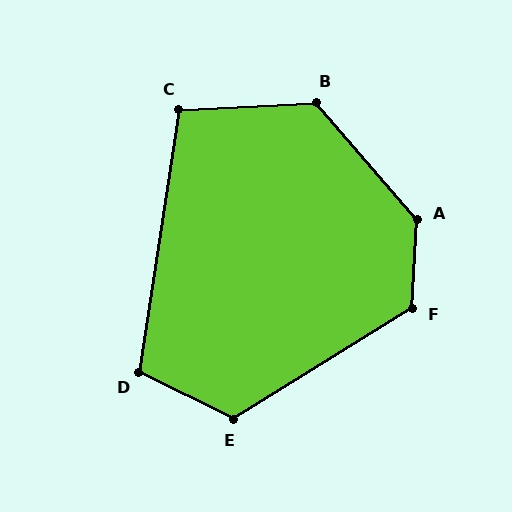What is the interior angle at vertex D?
Approximately 108 degrees (obtuse).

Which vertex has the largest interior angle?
A, at approximately 137 degrees.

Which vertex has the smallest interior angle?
C, at approximately 102 degrees.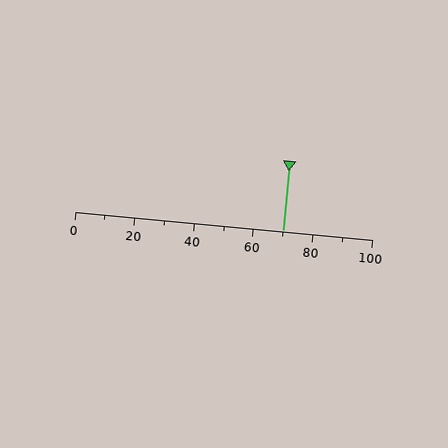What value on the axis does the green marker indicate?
The marker indicates approximately 70.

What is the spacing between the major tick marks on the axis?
The major ticks are spaced 20 apart.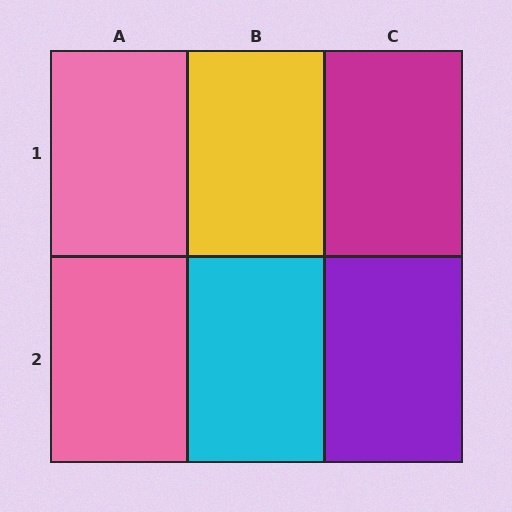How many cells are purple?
1 cell is purple.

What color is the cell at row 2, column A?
Pink.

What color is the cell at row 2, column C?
Purple.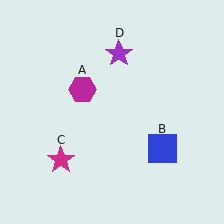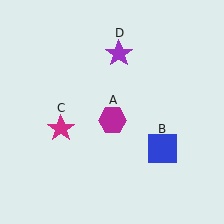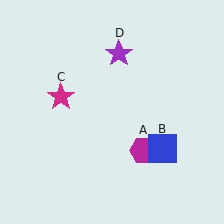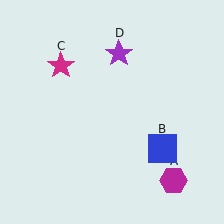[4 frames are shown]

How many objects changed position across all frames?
2 objects changed position: magenta hexagon (object A), magenta star (object C).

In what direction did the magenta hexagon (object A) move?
The magenta hexagon (object A) moved down and to the right.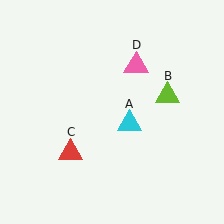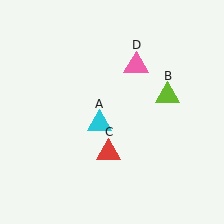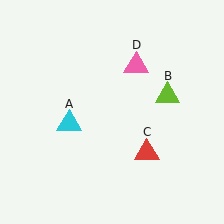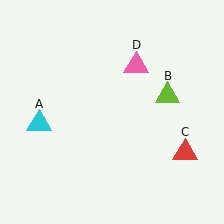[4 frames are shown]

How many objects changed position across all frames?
2 objects changed position: cyan triangle (object A), red triangle (object C).